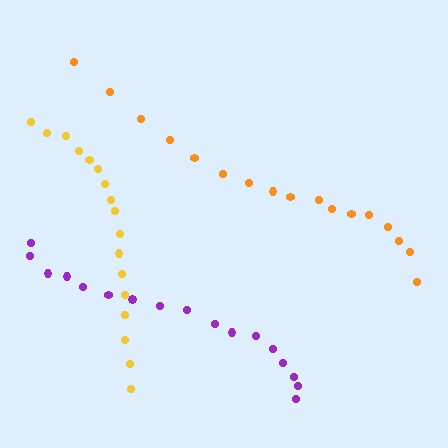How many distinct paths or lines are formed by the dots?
There are 3 distinct paths.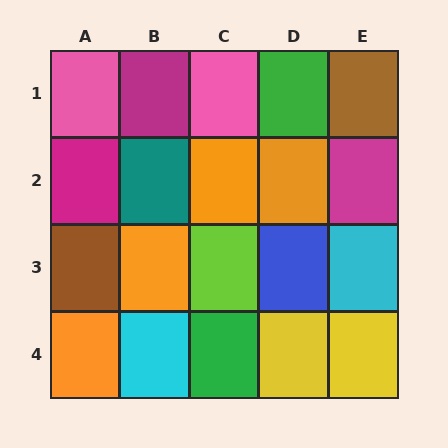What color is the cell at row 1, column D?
Green.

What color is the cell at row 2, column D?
Orange.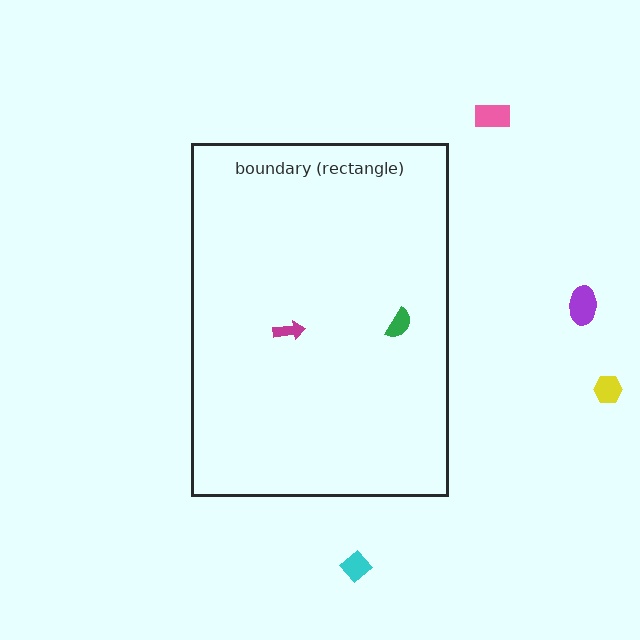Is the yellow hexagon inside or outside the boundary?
Outside.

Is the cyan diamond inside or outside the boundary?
Outside.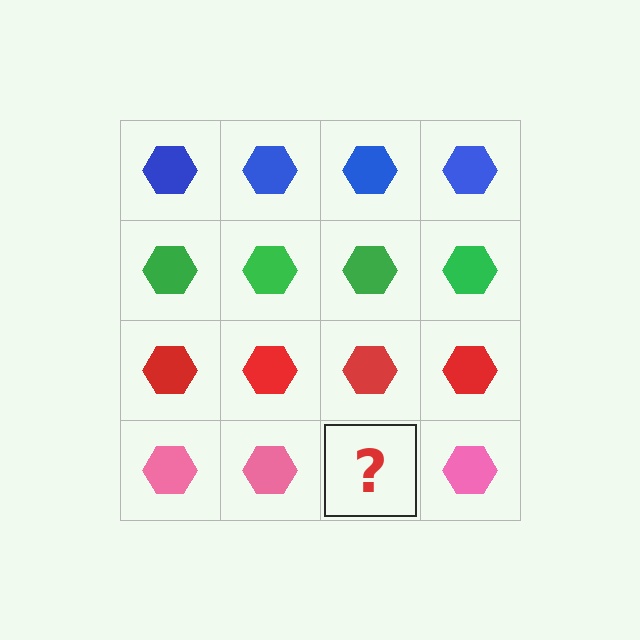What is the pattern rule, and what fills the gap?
The rule is that each row has a consistent color. The gap should be filled with a pink hexagon.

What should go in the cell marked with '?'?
The missing cell should contain a pink hexagon.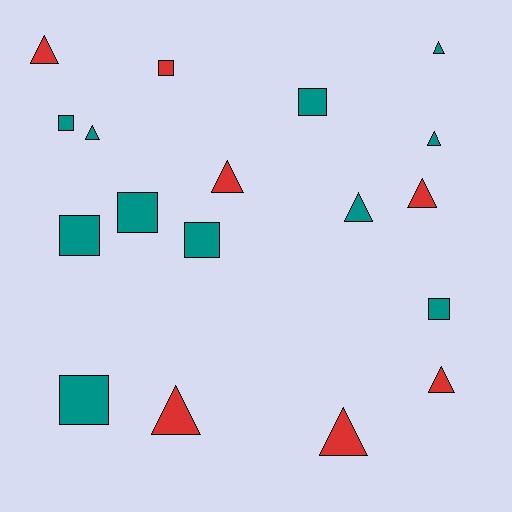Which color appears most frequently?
Teal, with 11 objects.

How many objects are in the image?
There are 18 objects.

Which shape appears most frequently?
Triangle, with 10 objects.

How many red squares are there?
There is 1 red square.